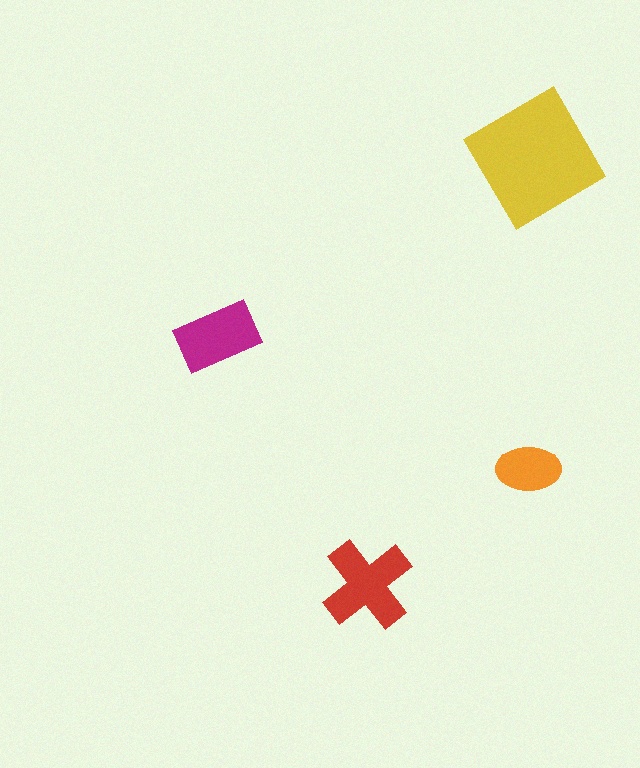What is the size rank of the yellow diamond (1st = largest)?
1st.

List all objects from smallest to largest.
The orange ellipse, the magenta rectangle, the red cross, the yellow diamond.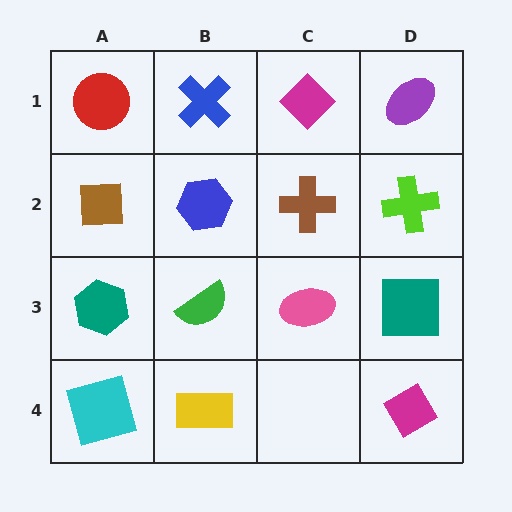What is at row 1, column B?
A blue cross.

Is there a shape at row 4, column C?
No, that cell is empty.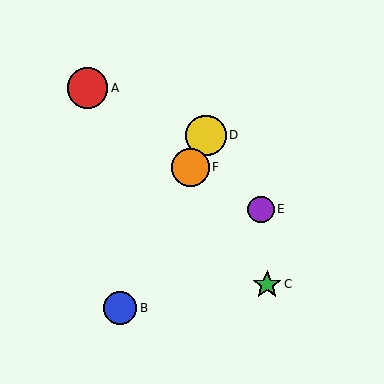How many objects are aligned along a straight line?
3 objects (B, D, F) are aligned along a straight line.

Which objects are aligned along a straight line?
Objects B, D, F are aligned along a straight line.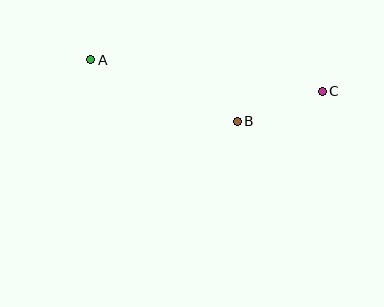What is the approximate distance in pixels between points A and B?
The distance between A and B is approximately 159 pixels.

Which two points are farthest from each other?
Points A and C are farthest from each other.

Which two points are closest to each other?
Points B and C are closest to each other.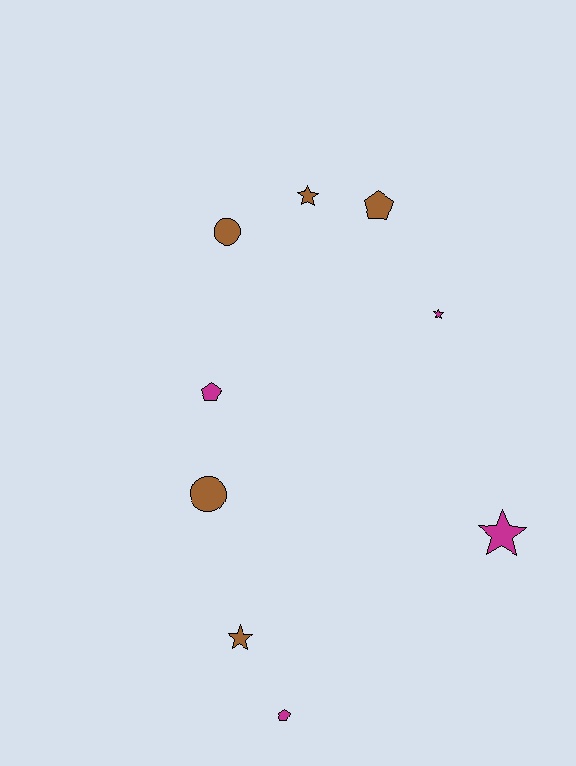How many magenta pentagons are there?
There are 2 magenta pentagons.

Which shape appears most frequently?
Star, with 4 objects.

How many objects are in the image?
There are 9 objects.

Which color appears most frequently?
Brown, with 5 objects.